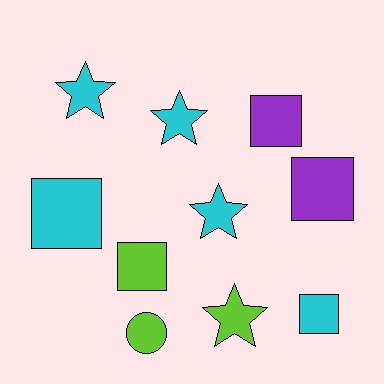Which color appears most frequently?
Cyan, with 5 objects.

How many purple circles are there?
There are no purple circles.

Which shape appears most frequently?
Square, with 5 objects.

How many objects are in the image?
There are 10 objects.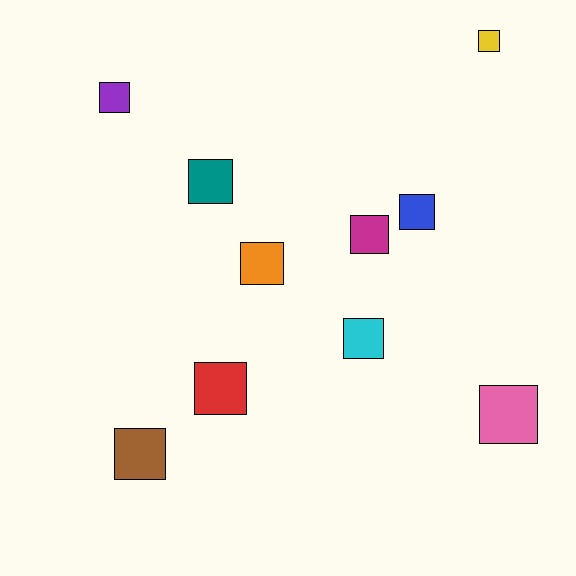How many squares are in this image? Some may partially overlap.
There are 10 squares.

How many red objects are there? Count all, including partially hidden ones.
There is 1 red object.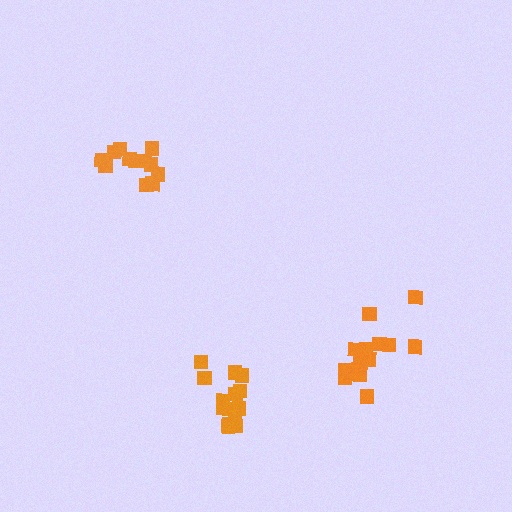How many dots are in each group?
Group 1: 13 dots, Group 2: 16 dots, Group 3: 14 dots (43 total).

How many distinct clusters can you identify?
There are 3 distinct clusters.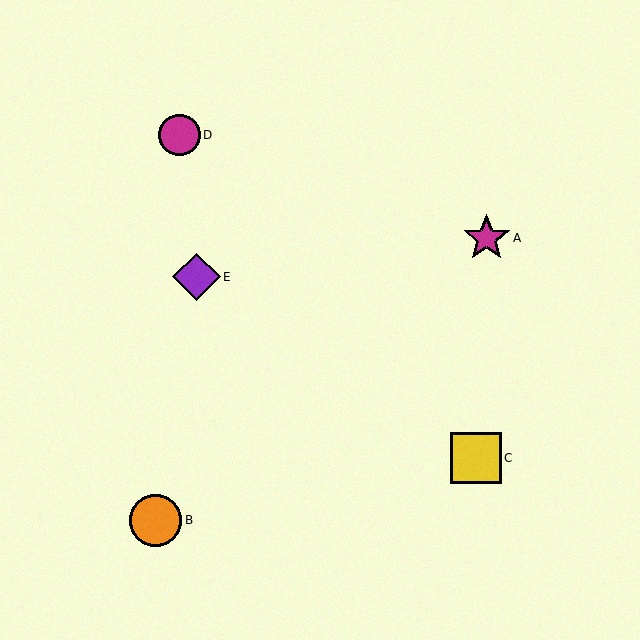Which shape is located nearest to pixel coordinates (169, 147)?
The magenta circle (labeled D) at (179, 135) is nearest to that location.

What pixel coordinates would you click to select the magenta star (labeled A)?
Click at (487, 238) to select the magenta star A.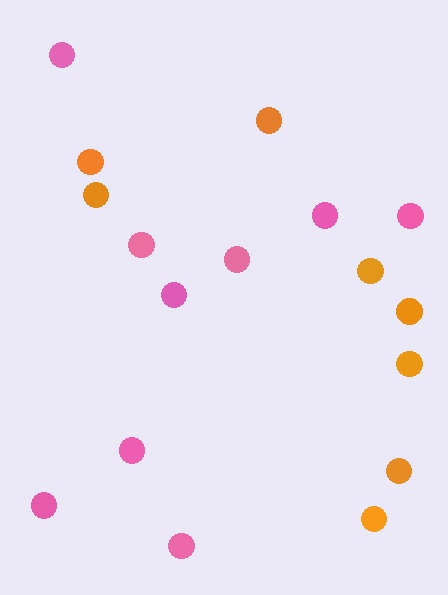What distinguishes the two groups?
There are 2 groups: one group of pink circles (9) and one group of orange circles (8).